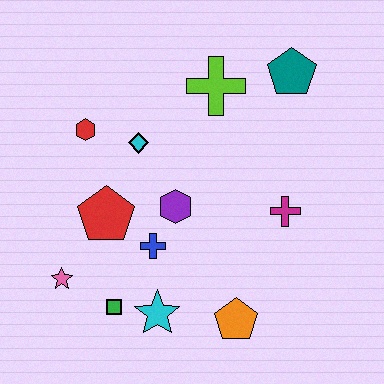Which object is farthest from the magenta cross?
The pink star is farthest from the magenta cross.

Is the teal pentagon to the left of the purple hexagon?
No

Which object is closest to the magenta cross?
The purple hexagon is closest to the magenta cross.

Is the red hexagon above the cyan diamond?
Yes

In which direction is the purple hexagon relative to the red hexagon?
The purple hexagon is to the right of the red hexagon.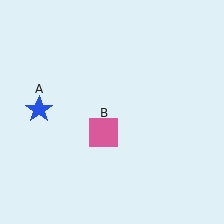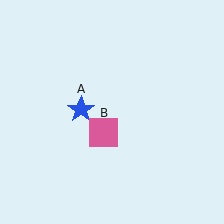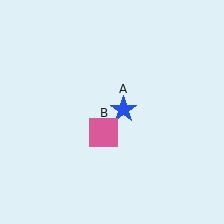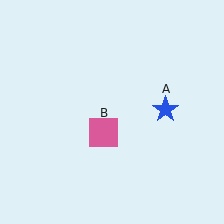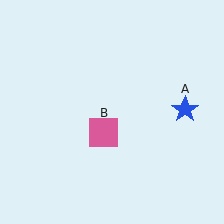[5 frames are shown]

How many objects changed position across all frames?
1 object changed position: blue star (object A).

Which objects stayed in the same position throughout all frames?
Pink square (object B) remained stationary.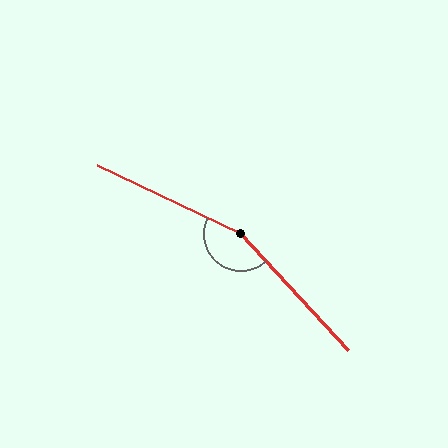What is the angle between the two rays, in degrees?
Approximately 158 degrees.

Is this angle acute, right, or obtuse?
It is obtuse.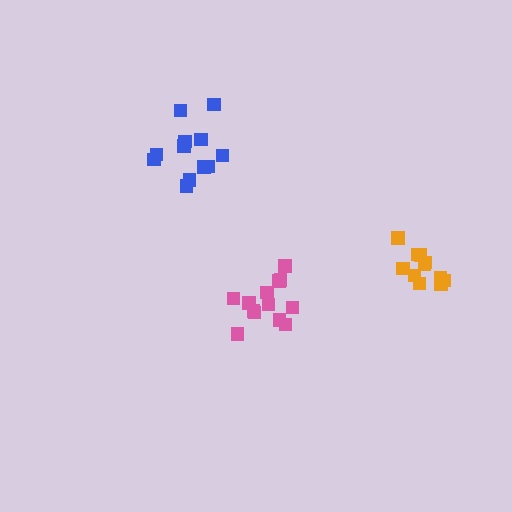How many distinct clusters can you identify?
There are 3 distinct clusters.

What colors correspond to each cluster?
The clusters are colored: blue, orange, pink.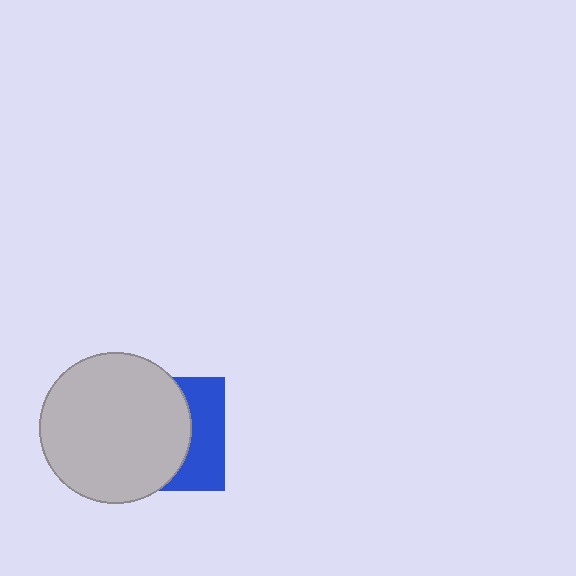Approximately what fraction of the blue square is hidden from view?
Roughly 63% of the blue square is hidden behind the light gray circle.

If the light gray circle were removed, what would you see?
You would see the complete blue square.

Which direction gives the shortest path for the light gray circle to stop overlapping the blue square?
Moving left gives the shortest separation.